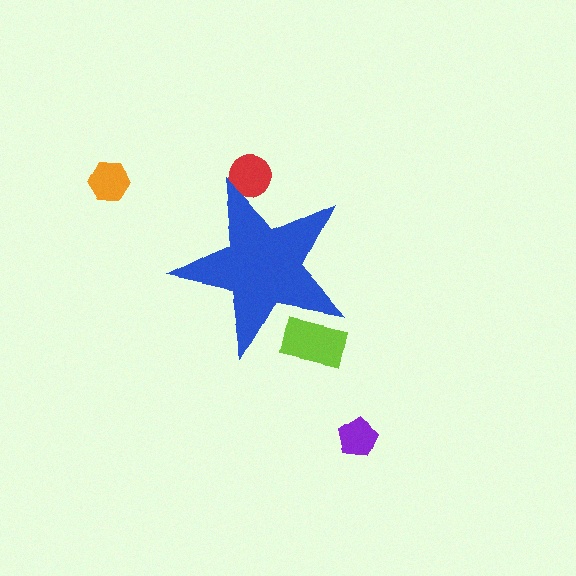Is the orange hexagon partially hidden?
No, the orange hexagon is fully visible.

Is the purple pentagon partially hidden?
No, the purple pentagon is fully visible.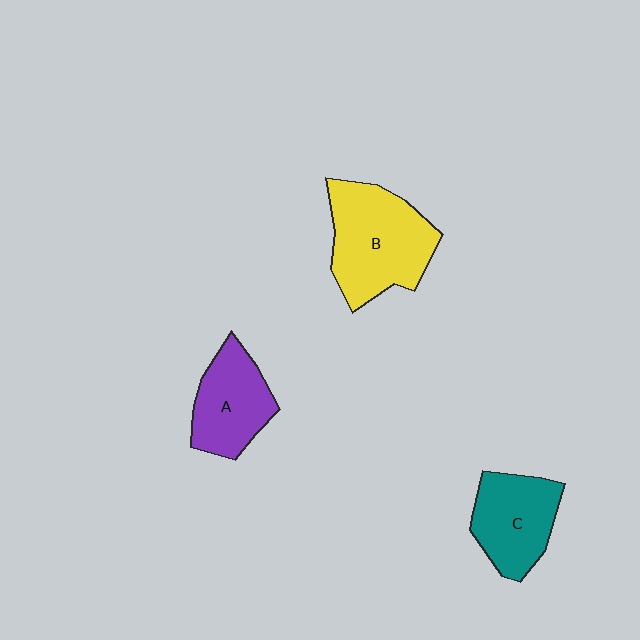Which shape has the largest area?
Shape B (yellow).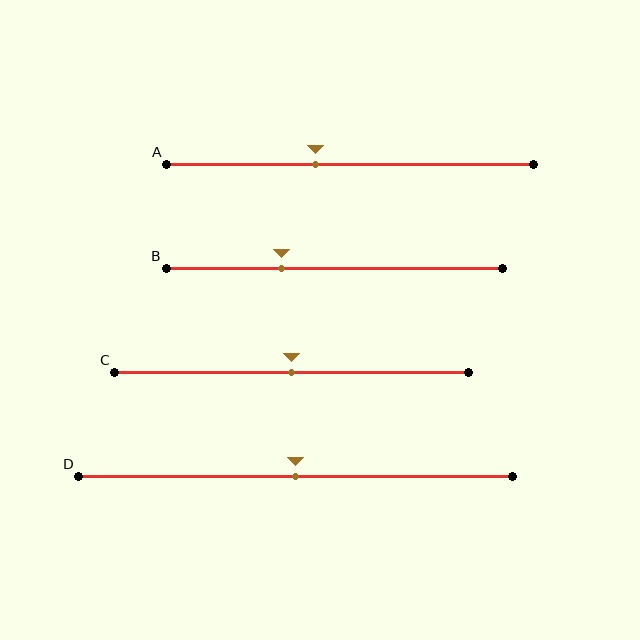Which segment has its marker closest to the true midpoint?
Segment C has its marker closest to the true midpoint.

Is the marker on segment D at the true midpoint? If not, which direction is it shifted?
Yes, the marker on segment D is at the true midpoint.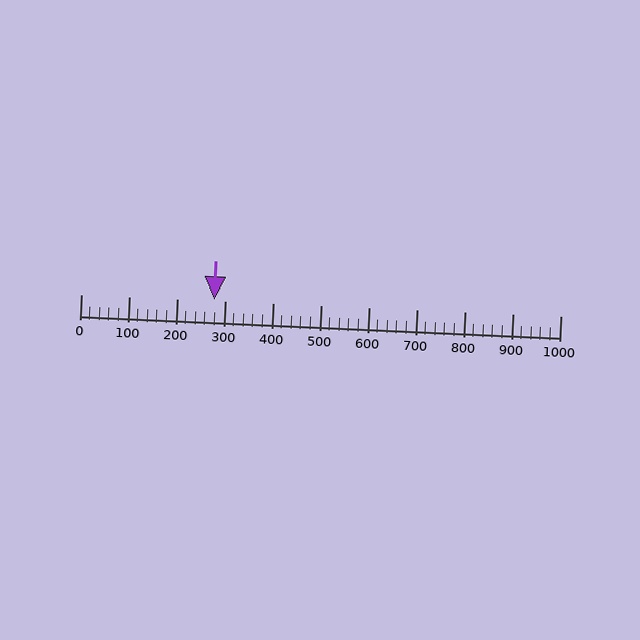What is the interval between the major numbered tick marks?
The major tick marks are spaced 100 units apart.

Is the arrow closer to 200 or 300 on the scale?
The arrow is closer to 300.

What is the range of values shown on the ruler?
The ruler shows values from 0 to 1000.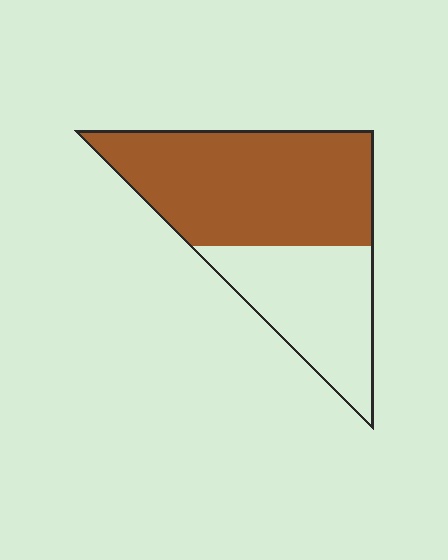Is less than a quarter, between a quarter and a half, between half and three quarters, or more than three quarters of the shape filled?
Between half and three quarters.